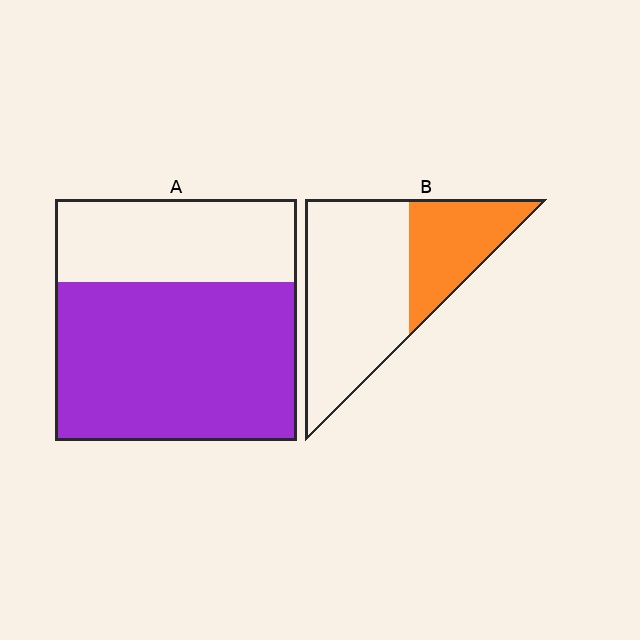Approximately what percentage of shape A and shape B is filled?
A is approximately 65% and B is approximately 35%.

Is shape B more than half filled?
No.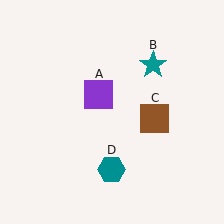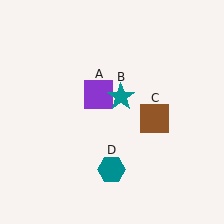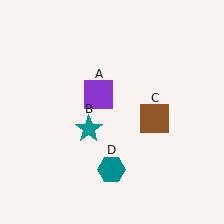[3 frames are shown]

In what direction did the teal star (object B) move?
The teal star (object B) moved down and to the left.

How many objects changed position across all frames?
1 object changed position: teal star (object B).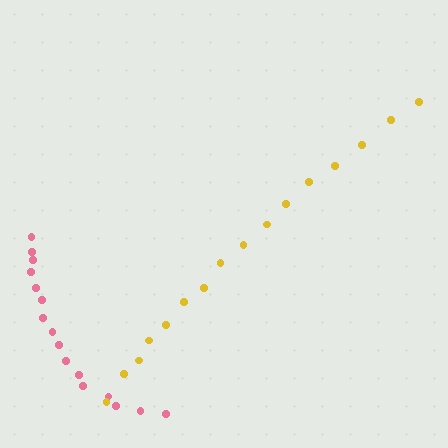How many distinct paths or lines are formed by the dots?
There are 2 distinct paths.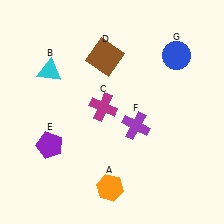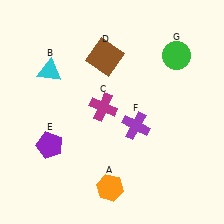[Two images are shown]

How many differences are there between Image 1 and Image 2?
There is 1 difference between the two images.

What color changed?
The circle (G) changed from blue in Image 1 to green in Image 2.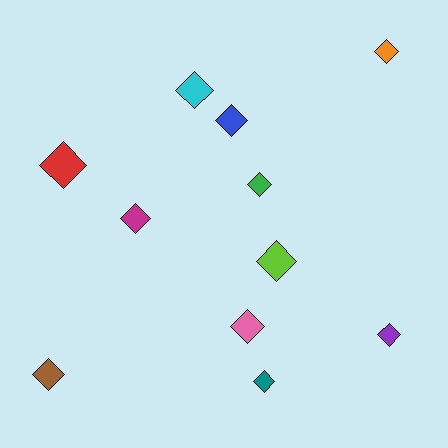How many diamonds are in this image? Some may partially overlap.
There are 11 diamonds.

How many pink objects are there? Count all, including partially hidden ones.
There is 1 pink object.